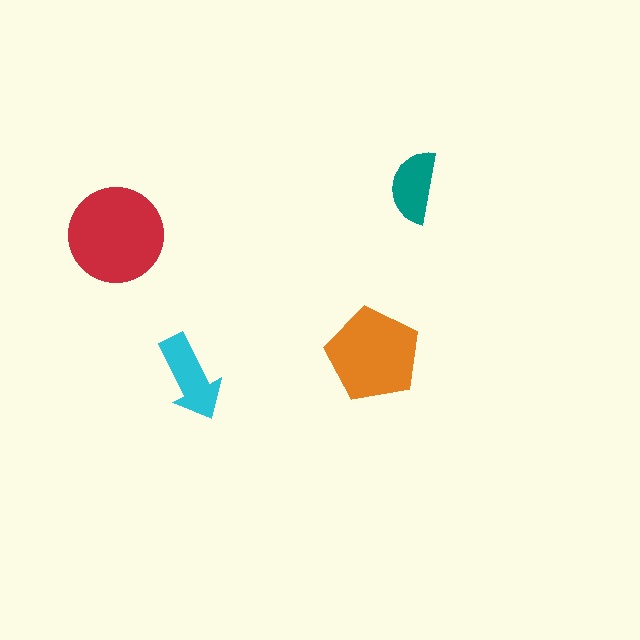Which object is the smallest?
The teal semicircle.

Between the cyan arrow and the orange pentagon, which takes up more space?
The orange pentagon.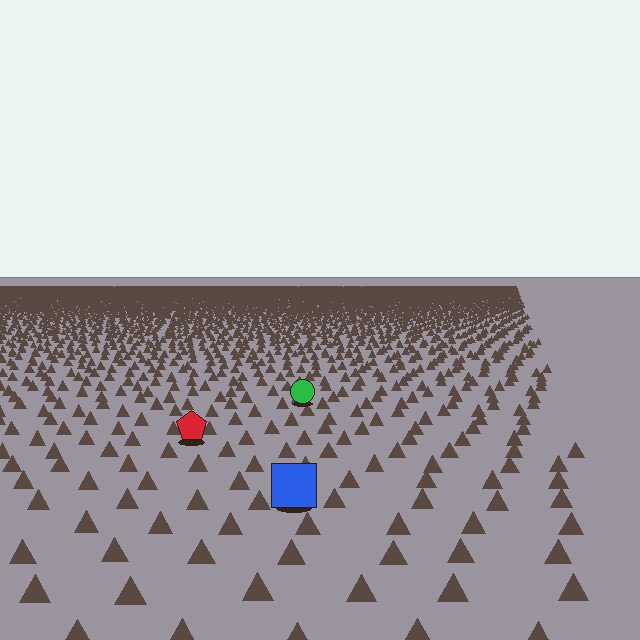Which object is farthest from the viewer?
The green circle is farthest from the viewer. It appears smaller and the ground texture around it is denser.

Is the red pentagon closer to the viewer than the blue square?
No. The blue square is closer — you can tell from the texture gradient: the ground texture is coarser near it.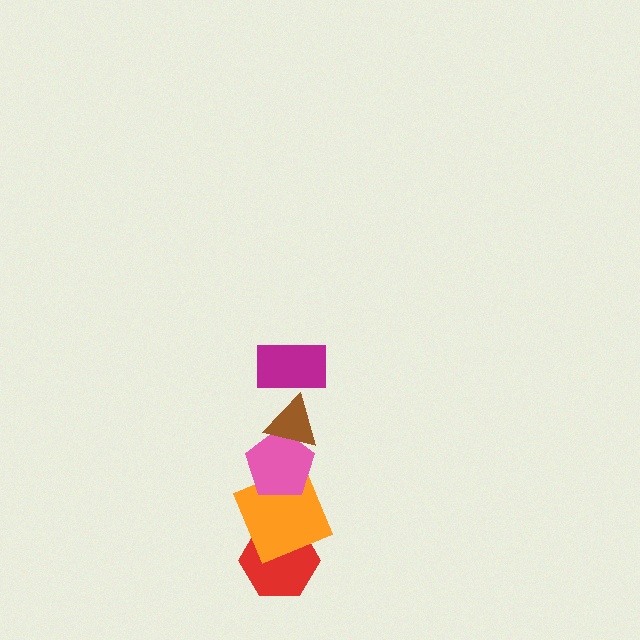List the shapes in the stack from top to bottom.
From top to bottom: the magenta rectangle, the brown triangle, the pink pentagon, the orange square, the red hexagon.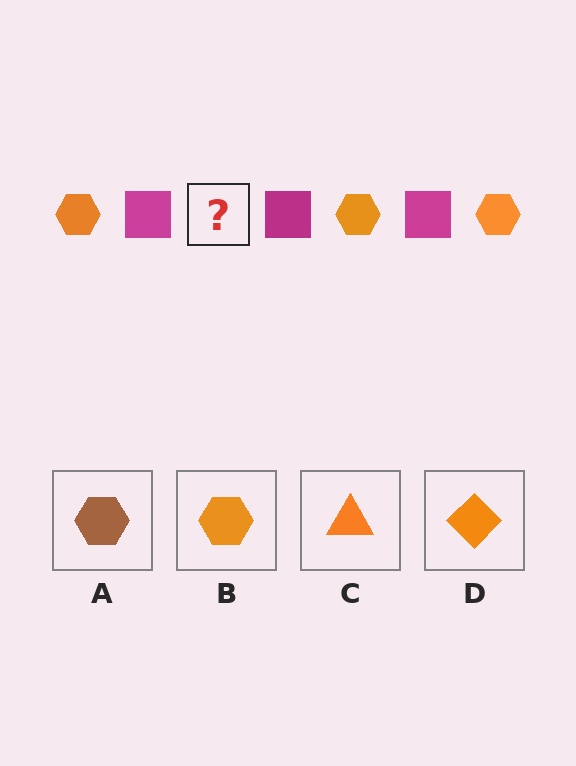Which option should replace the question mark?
Option B.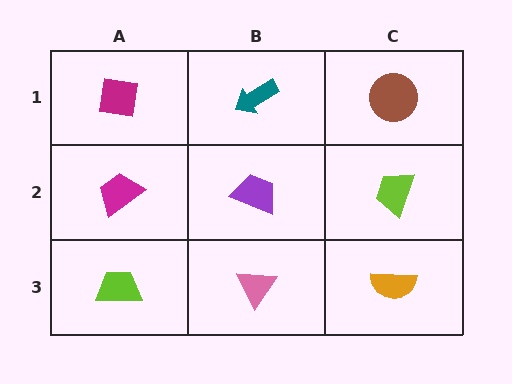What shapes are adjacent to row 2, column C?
A brown circle (row 1, column C), an orange semicircle (row 3, column C), a purple trapezoid (row 2, column B).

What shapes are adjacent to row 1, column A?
A magenta trapezoid (row 2, column A), a teal arrow (row 1, column B).